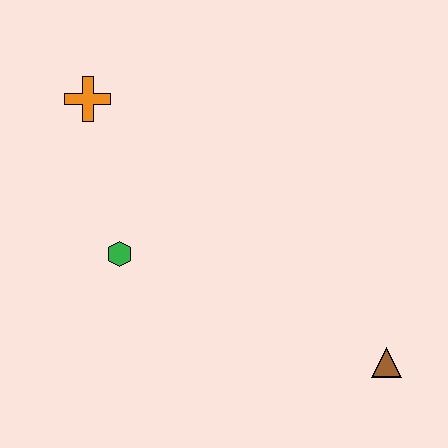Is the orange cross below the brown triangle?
No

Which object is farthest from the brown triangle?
The orange cross is farthest from the brown triangle.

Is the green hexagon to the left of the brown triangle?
Yes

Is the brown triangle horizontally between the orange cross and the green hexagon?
No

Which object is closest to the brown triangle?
The green hexagon is closest to the brown triangle.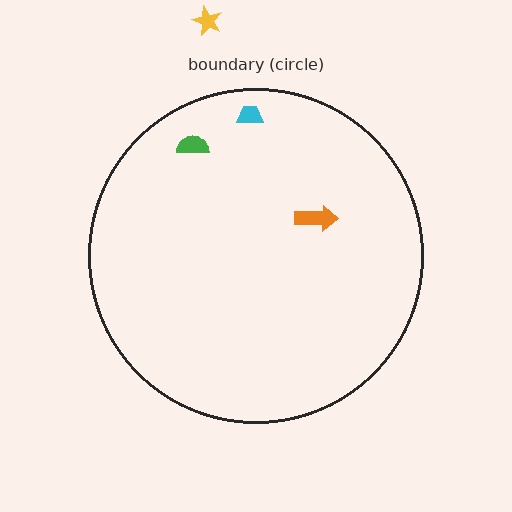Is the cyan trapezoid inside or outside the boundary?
Inside.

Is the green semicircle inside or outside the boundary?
Inside.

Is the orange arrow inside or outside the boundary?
Inside.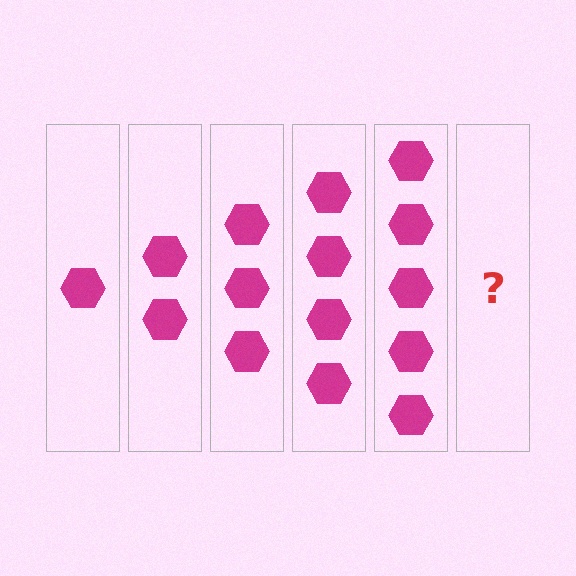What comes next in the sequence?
The next element should be 6 hexagons.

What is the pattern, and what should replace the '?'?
The pattern is that each step adds one more hexagon. The '?' should be 6 hexagons.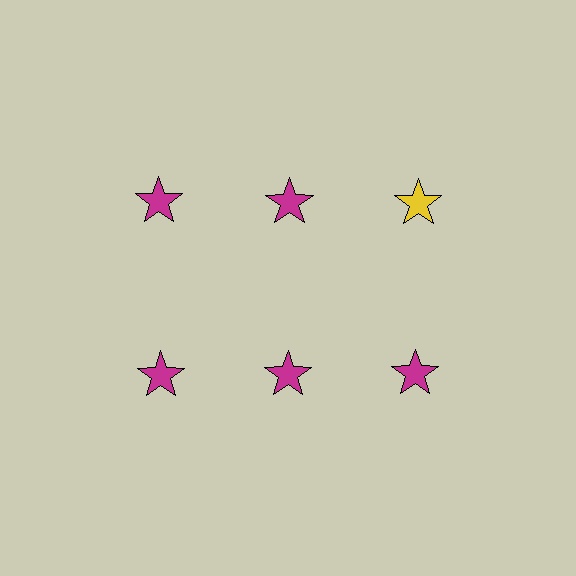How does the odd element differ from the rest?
It has a different color: yellow instead of magenta.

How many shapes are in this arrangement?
There are 6 shapes arranged in a grid pattern.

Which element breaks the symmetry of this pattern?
The yellow star in the top row, center column breaks the symmetry. All other shapes are magenta stars.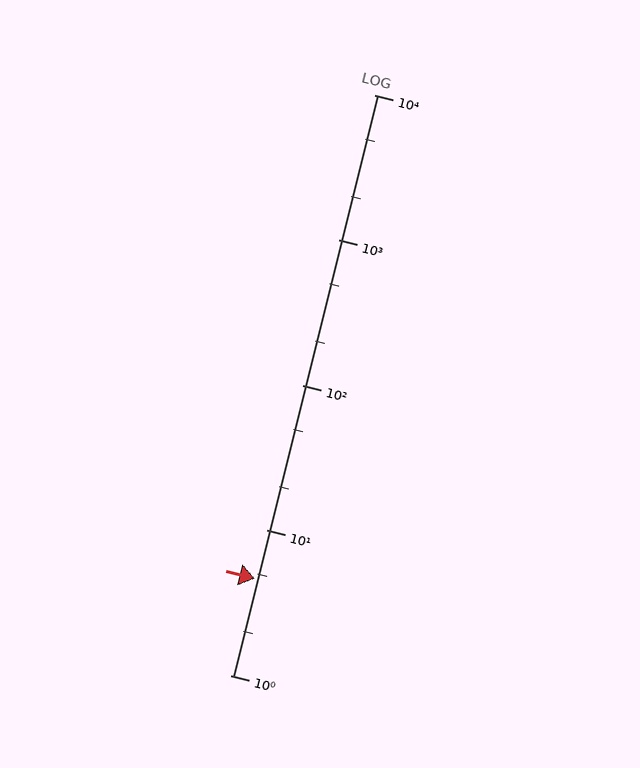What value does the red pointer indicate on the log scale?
The pointer indicates approximately 4.6.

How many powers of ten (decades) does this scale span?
The scale spans 4 decades, from 1 to 10000.